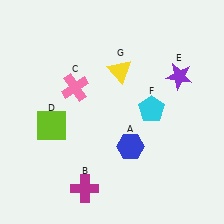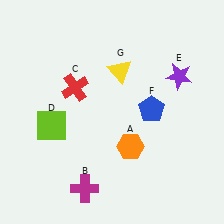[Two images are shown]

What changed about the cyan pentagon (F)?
In Image 1, F is cyan. In Image 2, it changed to blue.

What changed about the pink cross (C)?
In Image 1, C is pink. In Image 2, it changed to red.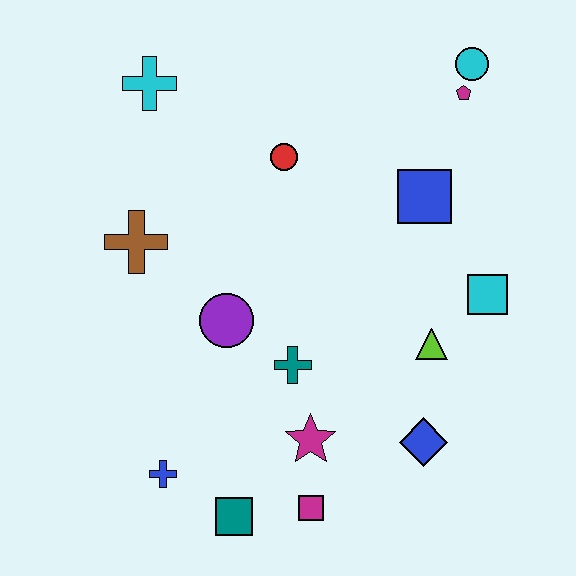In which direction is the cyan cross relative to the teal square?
The cyan cross is above the teal square.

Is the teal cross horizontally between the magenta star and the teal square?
Yes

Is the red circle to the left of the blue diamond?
Yes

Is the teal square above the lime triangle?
No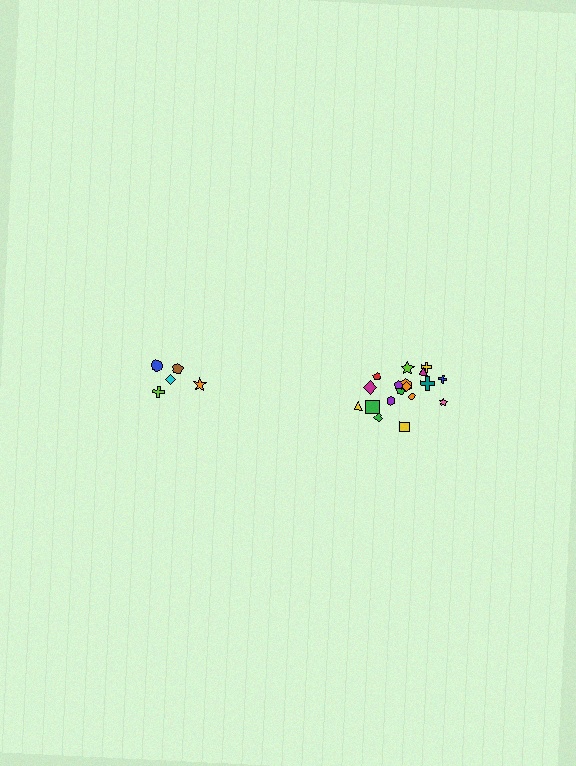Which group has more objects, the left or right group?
The right group.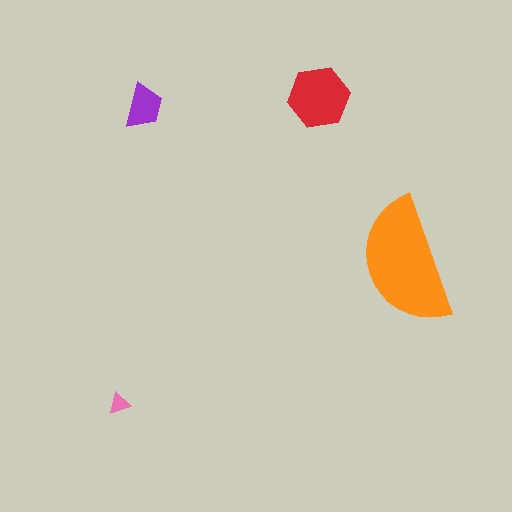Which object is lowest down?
The pink triangle is bottommost.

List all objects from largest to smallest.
The orange semicircle, the red hexagon, the purple trapezoid, the pink triangle.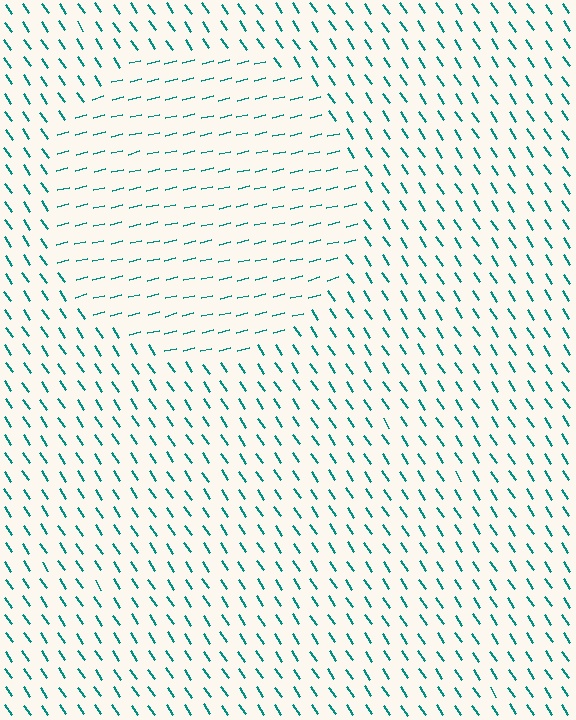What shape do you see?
I see a circle.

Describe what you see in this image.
The image is filled with small teal line segments. A circle region in the image has lines oriented differently from the surrounding lines, creating a visible texture boundary.